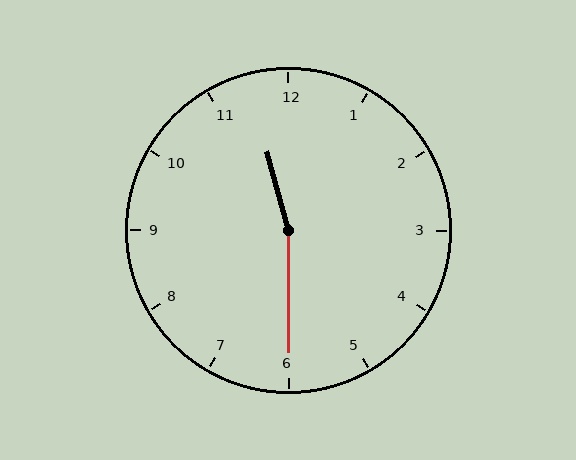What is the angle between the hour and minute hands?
Approximately 165 degrees.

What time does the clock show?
11:30.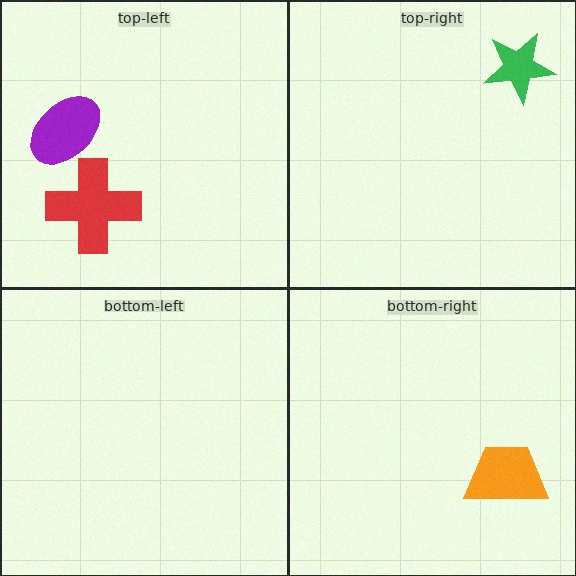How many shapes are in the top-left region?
2.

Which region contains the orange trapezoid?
The bottom-right region.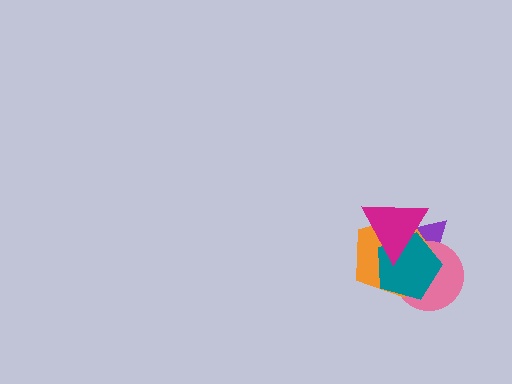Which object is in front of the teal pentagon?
The magenta triangle is in front of the teal pentagon.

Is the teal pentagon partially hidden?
Yes, it is partially covered by another shape.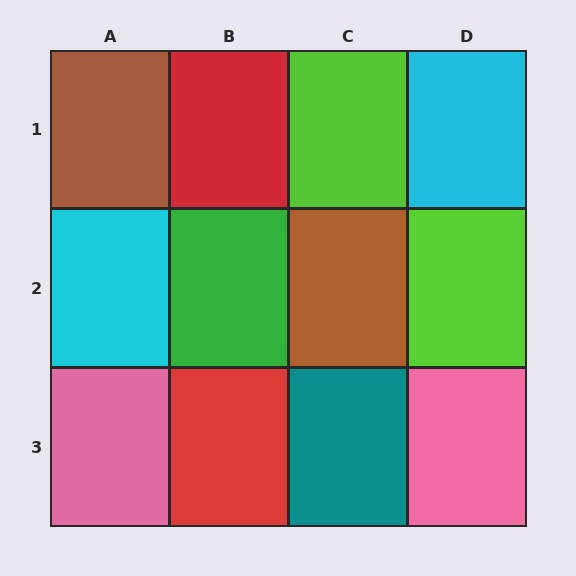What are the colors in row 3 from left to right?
Pink, red, teal, pink.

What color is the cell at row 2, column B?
Green.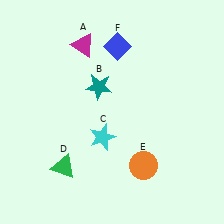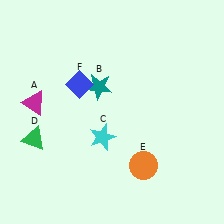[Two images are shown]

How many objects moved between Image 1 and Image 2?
3 objects moved between the two images.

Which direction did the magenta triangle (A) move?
The magenta triangle (A) moved down.